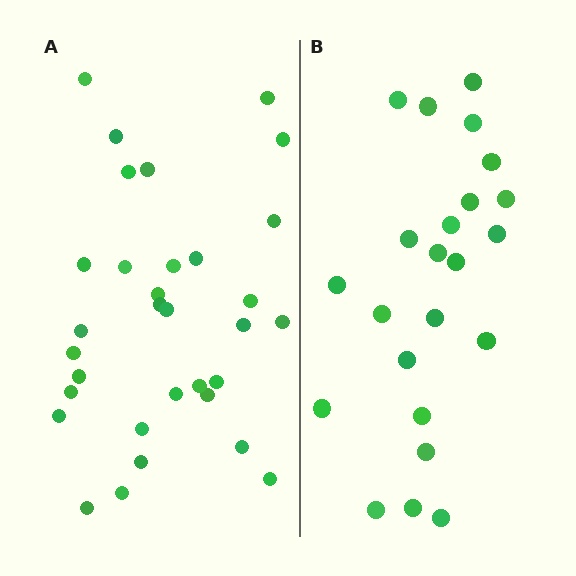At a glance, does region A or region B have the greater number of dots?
Region A (the left region) has more dots.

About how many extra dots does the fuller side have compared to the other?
Region A has roughly 8 or so more dots than region B.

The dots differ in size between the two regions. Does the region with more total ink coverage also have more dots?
No. Region B has more total ink coverage because its dots are larger, but region A actually contains more individual dots. Total area can be misleading — the number of items is what matters here.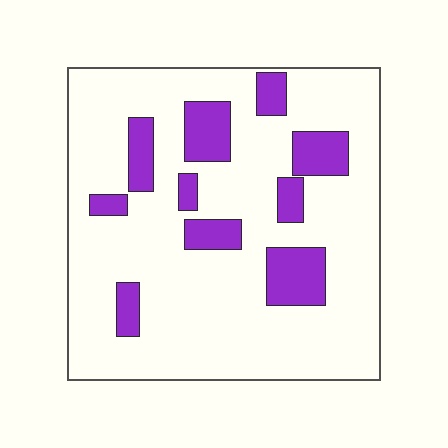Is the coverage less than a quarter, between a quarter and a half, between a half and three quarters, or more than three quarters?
Less than a quarter.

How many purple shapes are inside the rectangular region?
10.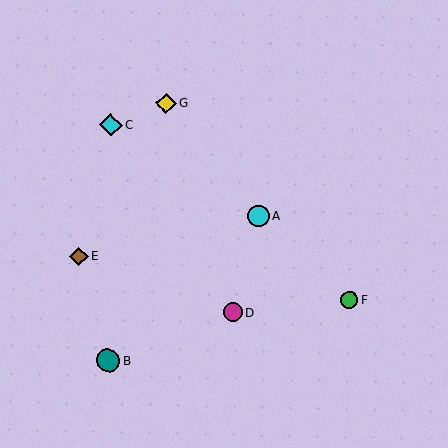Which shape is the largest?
The teal circle (labeled B) is the largest.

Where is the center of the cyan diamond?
The center of the cyan diamond is at (111, 125).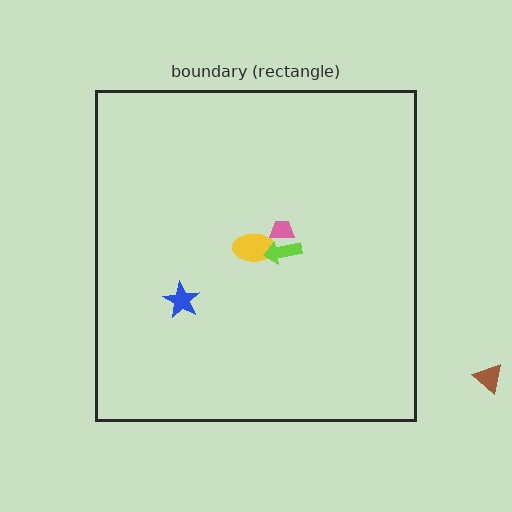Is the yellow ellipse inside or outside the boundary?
Inside.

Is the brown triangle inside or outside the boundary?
Outside.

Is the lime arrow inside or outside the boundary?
Inside.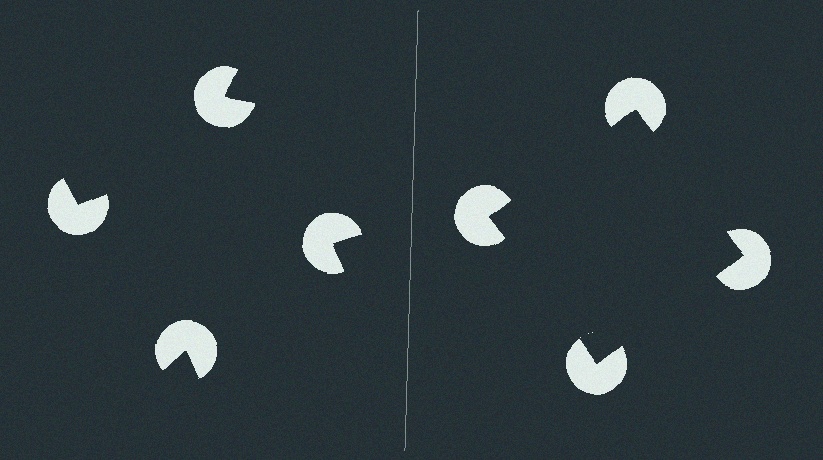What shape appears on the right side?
An illusory square.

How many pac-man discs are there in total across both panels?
8 — 4 on each side.